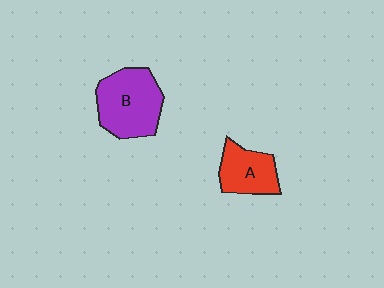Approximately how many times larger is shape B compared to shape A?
Approximately 1.5 times.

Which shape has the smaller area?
Shape A (red).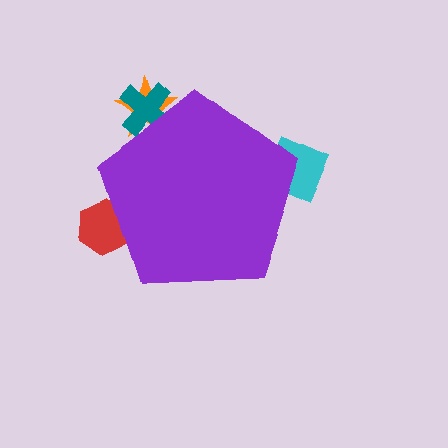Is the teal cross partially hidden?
Yes, the teal cross is partially hidden behind the purple pentagon.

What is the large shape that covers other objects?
A purple pentagon.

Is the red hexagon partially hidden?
Yes, the red hexagon is partially hidden behind the purple pentagon.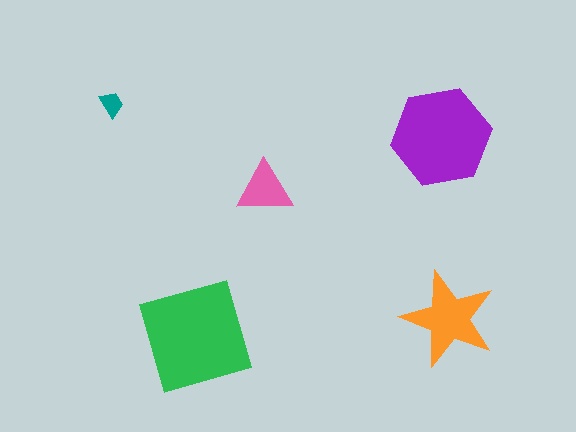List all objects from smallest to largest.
The teal trapezoid, the pink triangle, the orange star, the purple hexagon, the green diamond.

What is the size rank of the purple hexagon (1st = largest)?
2nd.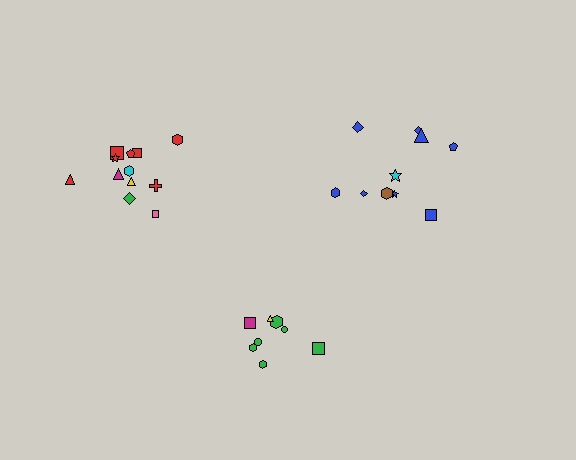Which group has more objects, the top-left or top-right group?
The top-left group.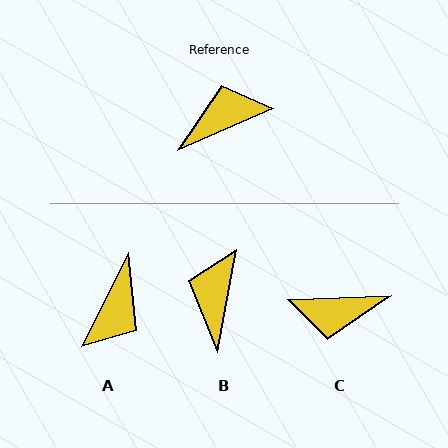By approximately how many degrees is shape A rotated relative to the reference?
Approximately 140 degrees clockwise.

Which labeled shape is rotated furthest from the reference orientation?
C, about 158 degrees away.